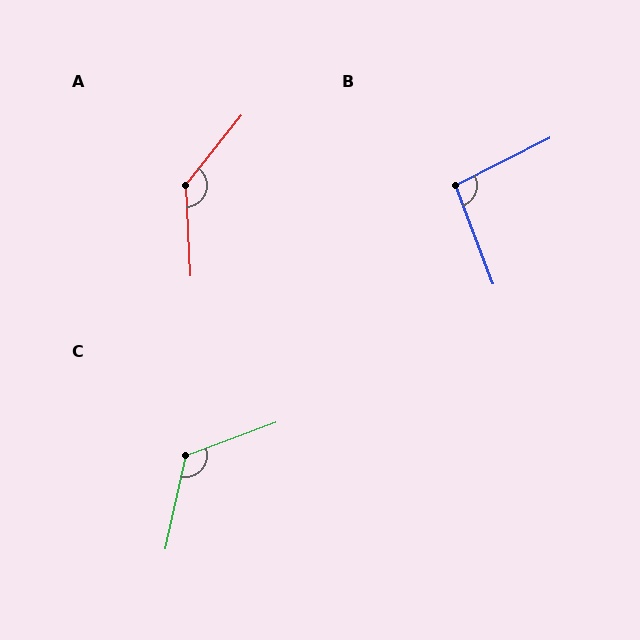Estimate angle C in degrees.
Approximately 123 degrees.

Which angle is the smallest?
B, at approximately 96 degrees.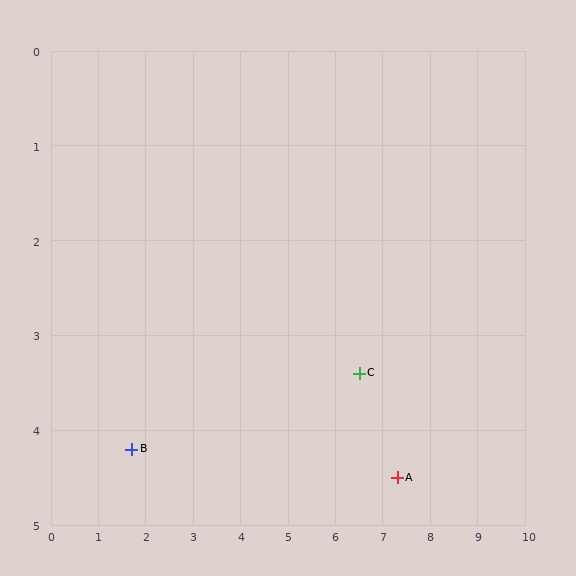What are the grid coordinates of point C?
Point C is at approximately (6.5, 3.4).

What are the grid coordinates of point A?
Point A is at approximately (7.3, 4.5).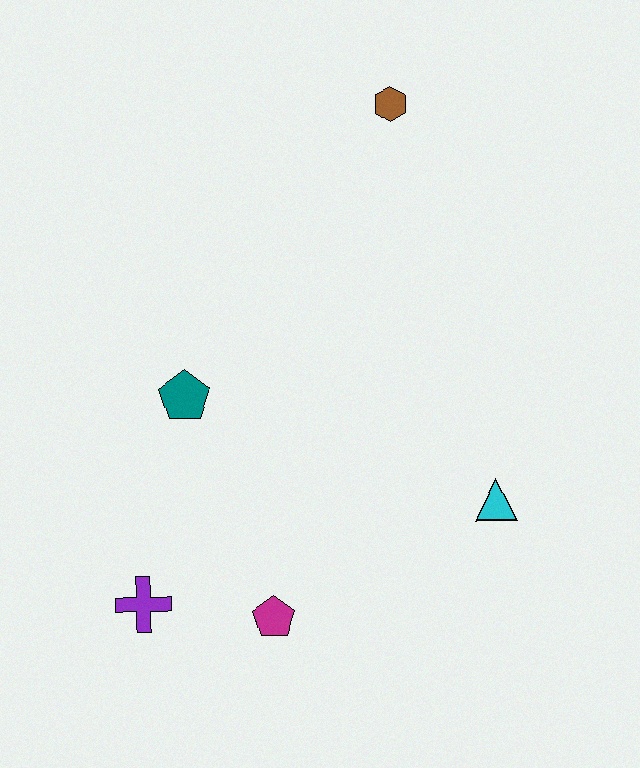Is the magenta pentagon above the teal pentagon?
No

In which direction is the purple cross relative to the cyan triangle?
The purple cross is to the left of the cyan triangle.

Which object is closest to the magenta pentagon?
The purple cross is closest to the magenta pentagon.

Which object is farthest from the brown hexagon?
The purple cross is farthest from the brown hexagon.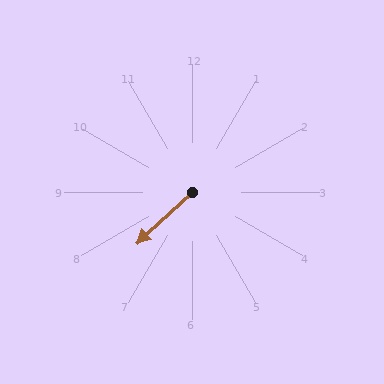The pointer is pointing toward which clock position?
Roughly 8 o'clock.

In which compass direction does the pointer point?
Southwest.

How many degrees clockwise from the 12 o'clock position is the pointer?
Approximately 227 degrees.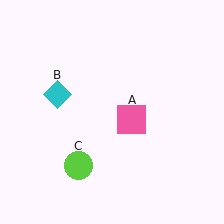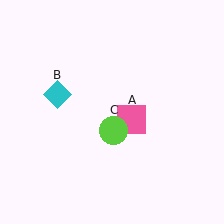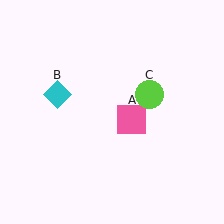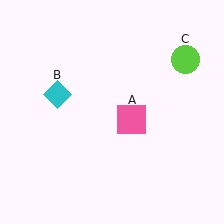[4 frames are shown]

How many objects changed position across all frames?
1 object changed position: lime circle (object C).